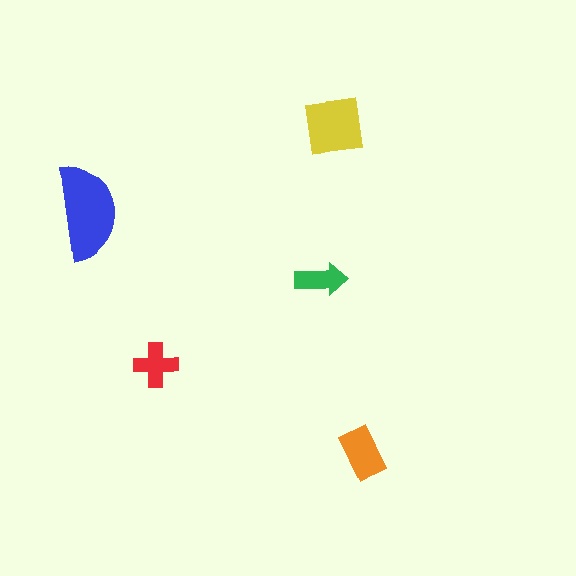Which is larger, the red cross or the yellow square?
The yellow square.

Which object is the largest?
The blue semicircle.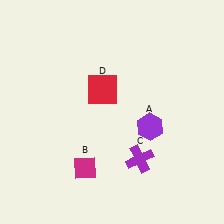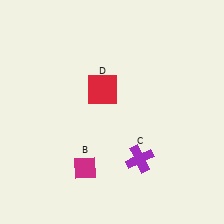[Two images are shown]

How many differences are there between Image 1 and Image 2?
There is 1 difference between the two images.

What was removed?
The purple hexagon (A) was removed in Image 2.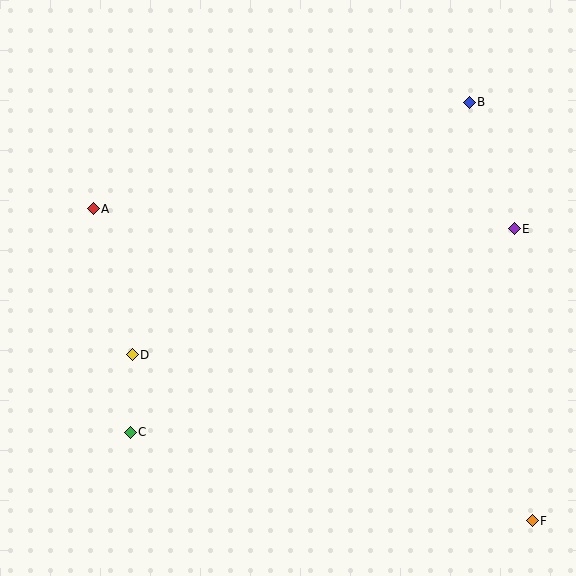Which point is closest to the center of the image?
Point D at (132, 355) is closest to the center.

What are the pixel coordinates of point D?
Point D is at (132, 355).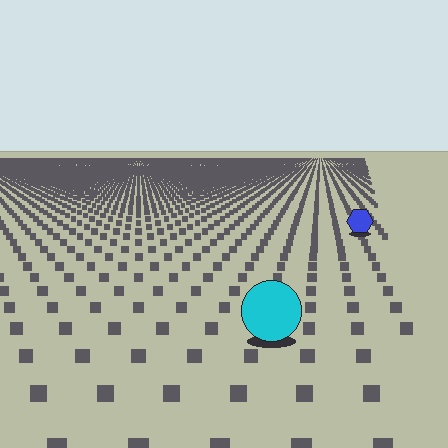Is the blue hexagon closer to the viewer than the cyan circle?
No. The cyan circle is closer — you can tell from the texture gradient: the ground texture is coarser near it.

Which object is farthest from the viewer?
The blue hexagon is farthest from the viewer. It appears smaller and the ground texture around it is denser.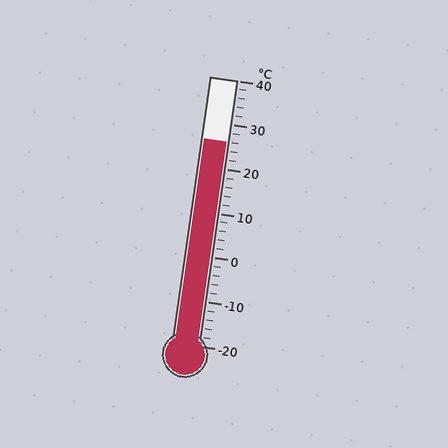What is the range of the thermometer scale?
The thermometer scale ranges from -20°C to 40°C.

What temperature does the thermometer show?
The thermometer shows approximately 26°C.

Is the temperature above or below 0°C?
The temperature is above 0°C.